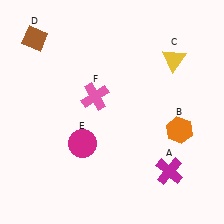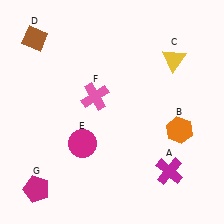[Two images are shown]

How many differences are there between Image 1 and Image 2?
There is 1 difference between the two images.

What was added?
A magenta pentagon (G) was added in Image 2.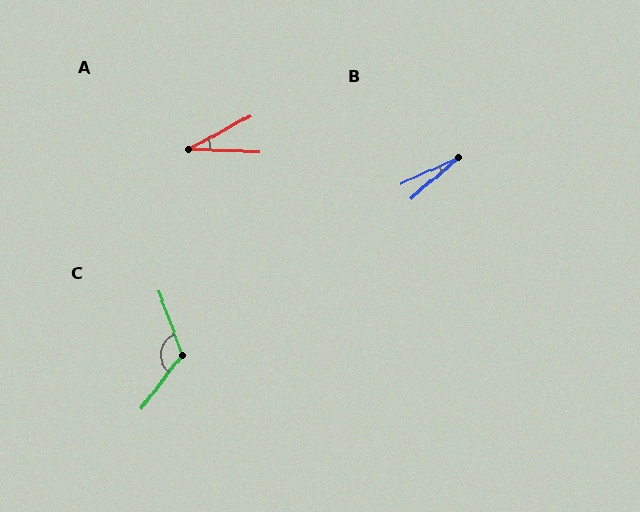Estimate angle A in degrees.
Approximately 30 degrees.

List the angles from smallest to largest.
B (16°), A (30°), C (122°).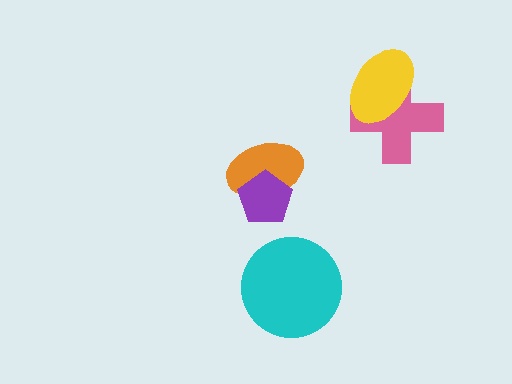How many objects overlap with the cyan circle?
0 objects overlap with the cyan circle.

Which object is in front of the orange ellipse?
The purple pentagon is in front of the orange ellipse.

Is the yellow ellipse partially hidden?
No, no other shape covers it.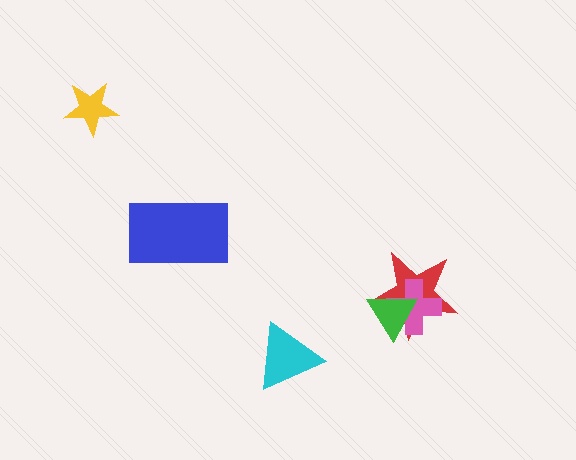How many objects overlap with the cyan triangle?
0 objects overlap with the cyan triangle.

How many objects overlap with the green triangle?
2 objects overlap with the green triangle.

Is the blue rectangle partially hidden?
No, no other shape covers it.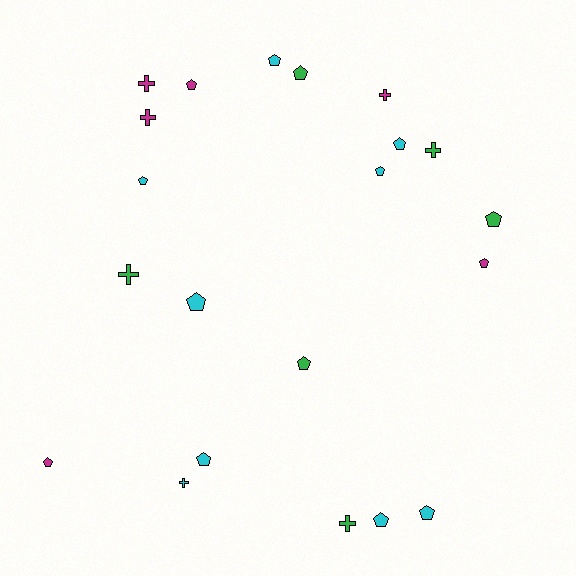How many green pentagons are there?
There are 3 green pentagons.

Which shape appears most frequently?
Pentagon, with 14 objects.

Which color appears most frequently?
Cyan, with 9 objects.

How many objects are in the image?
There are 21 objects.